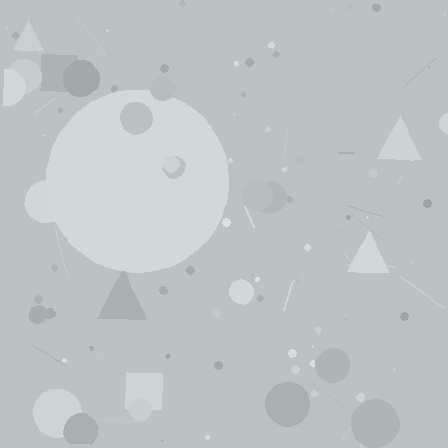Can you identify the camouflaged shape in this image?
The camouflaged shape is a circle.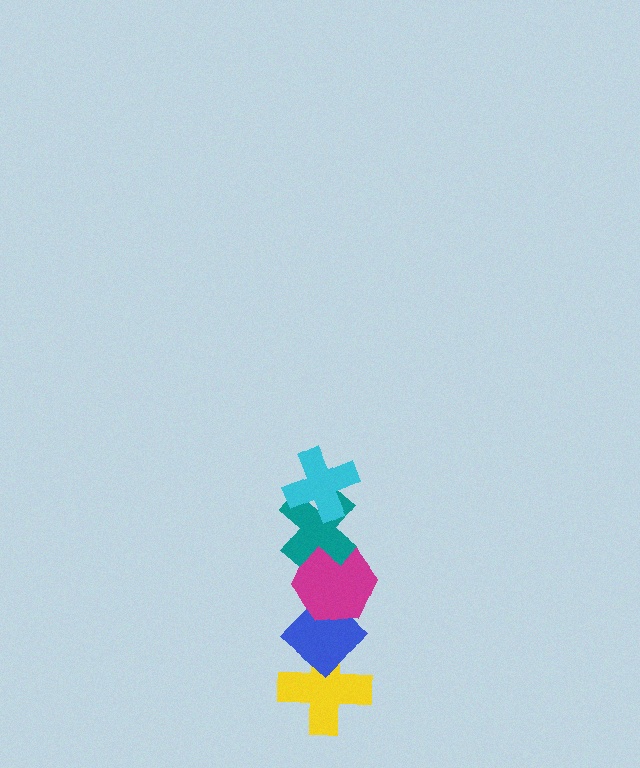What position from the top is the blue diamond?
The blue diamond is 4th from the top.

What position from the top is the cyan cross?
The cyan cross is 1st from the top.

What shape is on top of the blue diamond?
The magenta hexagon is on top of the blue diamond.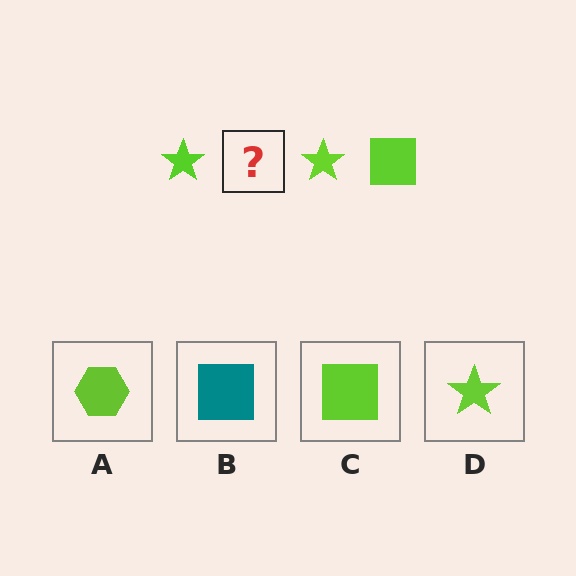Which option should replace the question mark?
Option C.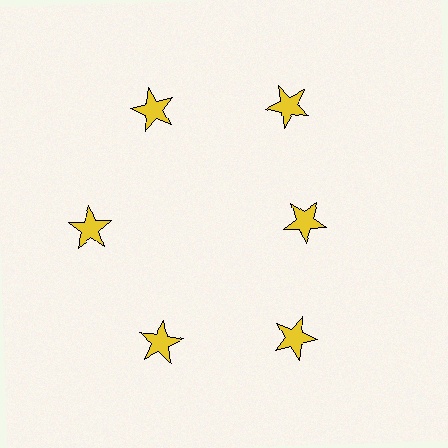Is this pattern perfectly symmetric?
No. The 6 yellow stars are arranged in a ring, but one element near the 3 o'clock position is pulled inward toward the center, breaking the 6-fold rotational symmetry.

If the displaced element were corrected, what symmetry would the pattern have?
It would have 6-fold rotational symmetry — the pattern would map onto itself every 60 degrees.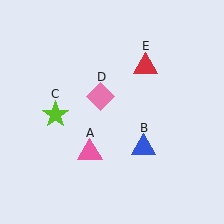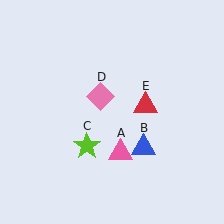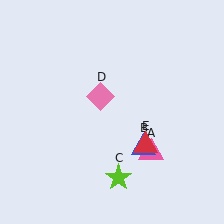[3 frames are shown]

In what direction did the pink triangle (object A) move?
The pink triangle (object A) moved right.